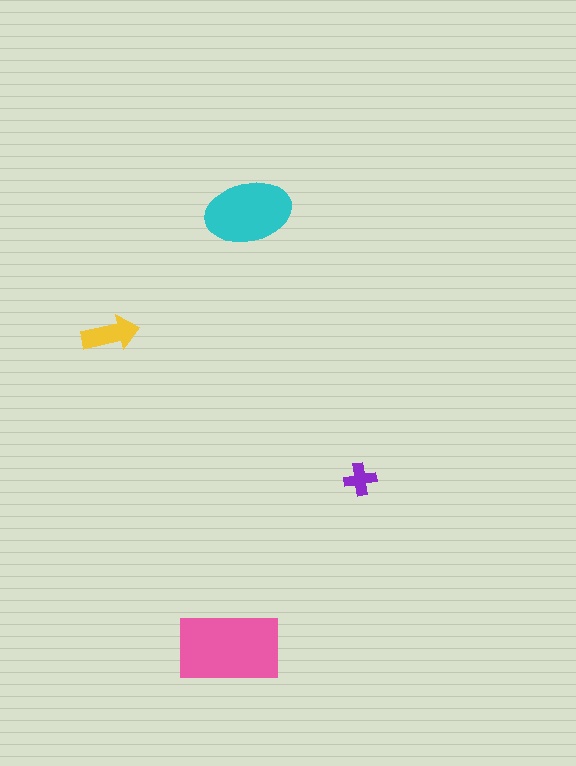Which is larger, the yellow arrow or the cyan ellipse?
The cyan ellipse.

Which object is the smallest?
The purple cross.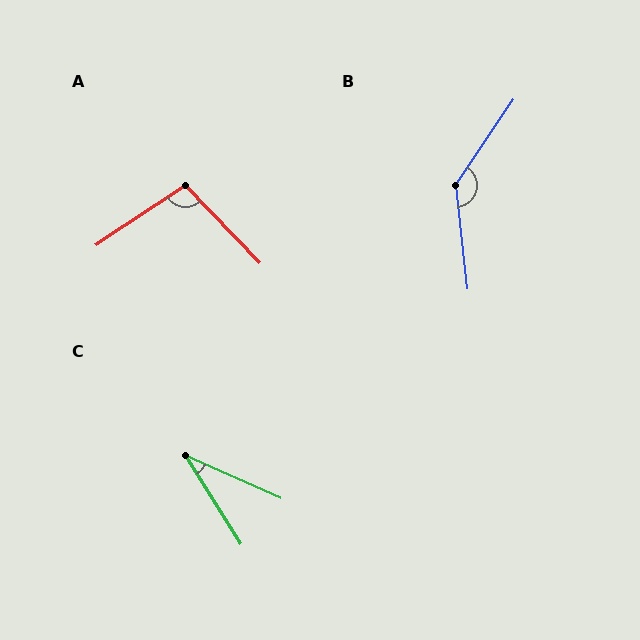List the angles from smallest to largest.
C (34°), A (100°), B (140°).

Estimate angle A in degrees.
Approximately 100 degrees.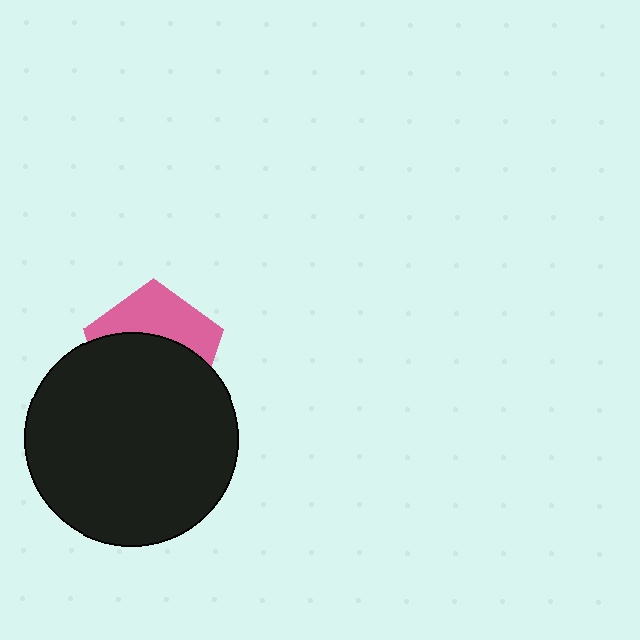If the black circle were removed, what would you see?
You would see the complete pink pentagon.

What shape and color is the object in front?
The object in front is a black circle.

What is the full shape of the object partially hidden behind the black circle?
The partially hidden object is a pink pentagon.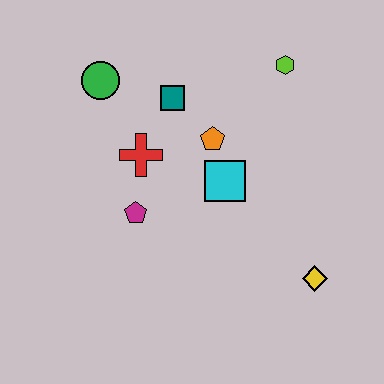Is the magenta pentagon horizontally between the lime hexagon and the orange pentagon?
No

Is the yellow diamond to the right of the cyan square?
Yes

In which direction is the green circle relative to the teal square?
The green circle is to the left of the teal square.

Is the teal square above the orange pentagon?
Yes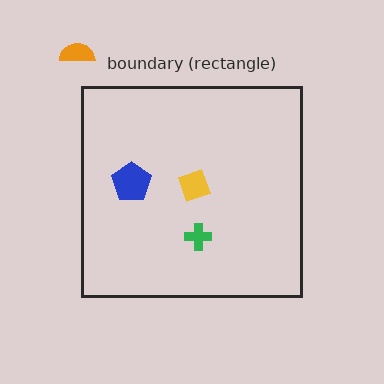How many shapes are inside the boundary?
3 inside, 1 outside.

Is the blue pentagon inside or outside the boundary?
Inside.